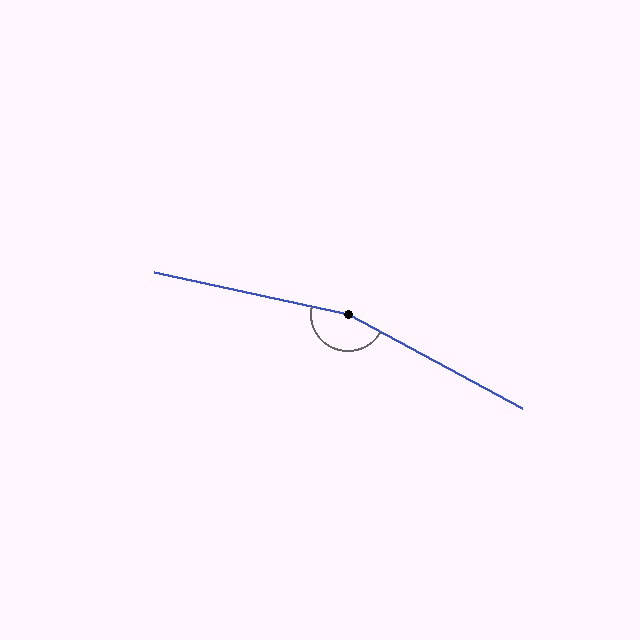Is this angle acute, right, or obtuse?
It is obtuse.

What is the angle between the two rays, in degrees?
Approximately 164 degrees.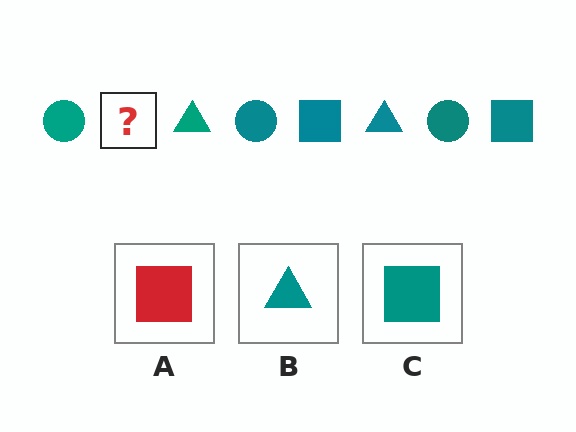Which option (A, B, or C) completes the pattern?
C.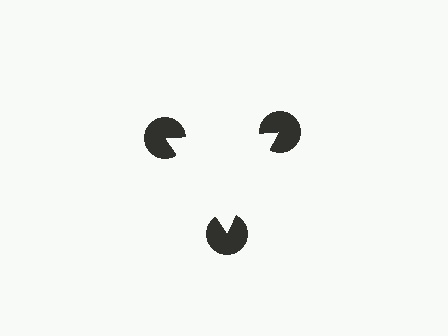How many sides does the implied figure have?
3 sides.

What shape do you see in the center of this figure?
An illusory triangle — its edges are inferred from the aligned wedge cuts in the pac-man discs, not physically drawn.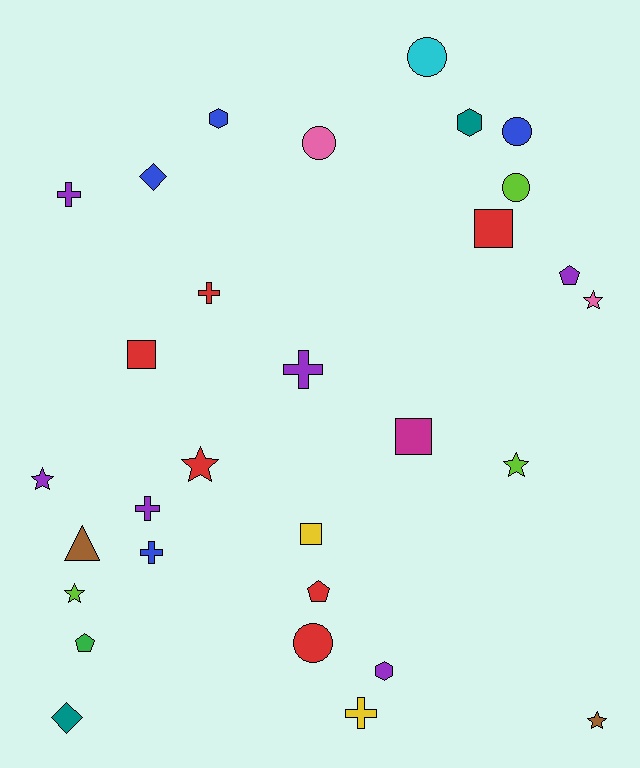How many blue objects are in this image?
There are 4 blue objects.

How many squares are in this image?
There are 4 squares.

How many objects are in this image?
There are 30 objects.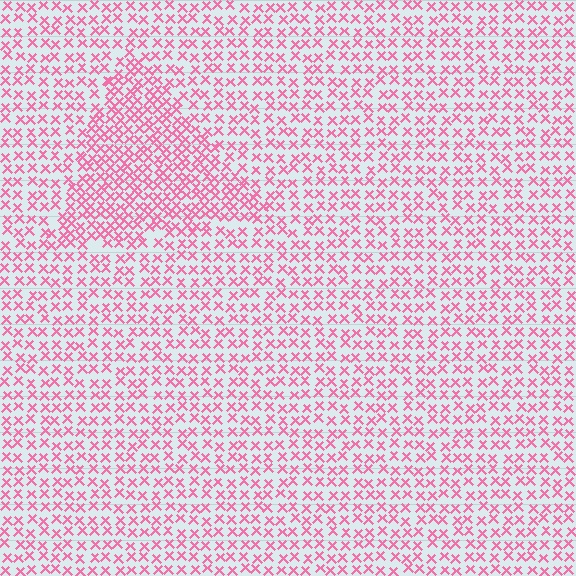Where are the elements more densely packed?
The elements are more densely packed inside the triangle boundary.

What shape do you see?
I see a triangle.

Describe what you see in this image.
The image contains small pink elements arranged at two different densities. A triangle-shaped region is visible where the elements are more densely packed than the surrounding area.